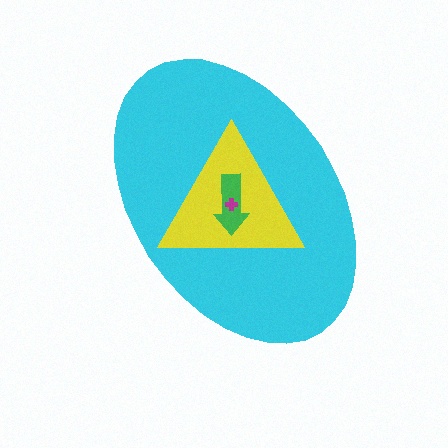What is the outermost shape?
The cyan ellipse.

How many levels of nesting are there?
4.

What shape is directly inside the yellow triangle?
The green arrow.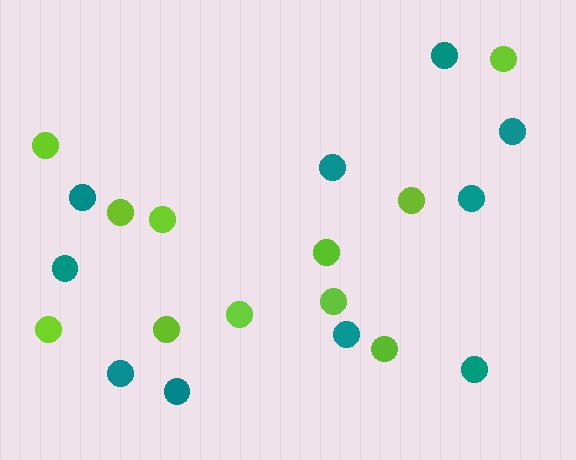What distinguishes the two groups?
There are 2 groups: one group of lime circles (11) and one group of teal circles (10).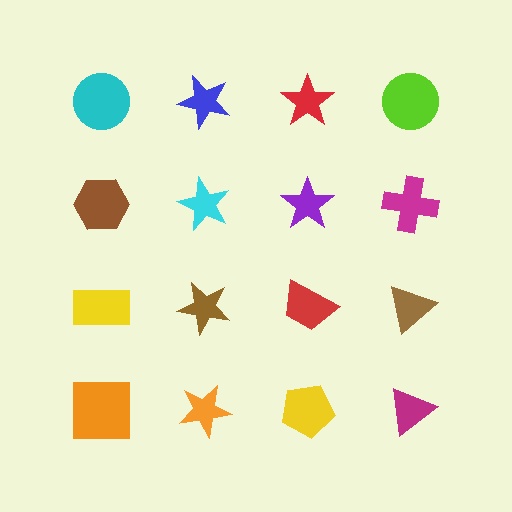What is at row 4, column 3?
A yellow pentagon.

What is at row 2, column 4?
A magenta cross.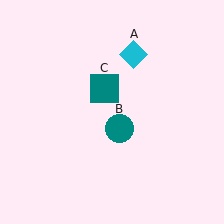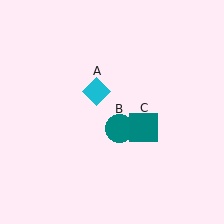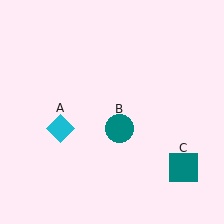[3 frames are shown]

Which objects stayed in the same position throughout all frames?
Teal circle (object B) remained stationary.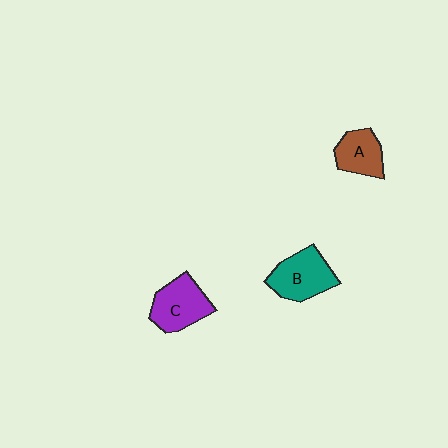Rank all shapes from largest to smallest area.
From largest to smallest: B (teal), C (purple), A (brown).